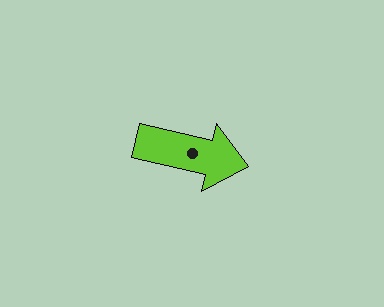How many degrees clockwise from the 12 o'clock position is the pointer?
Approximately 103 degrees.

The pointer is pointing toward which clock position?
Roughly 3 o'clock.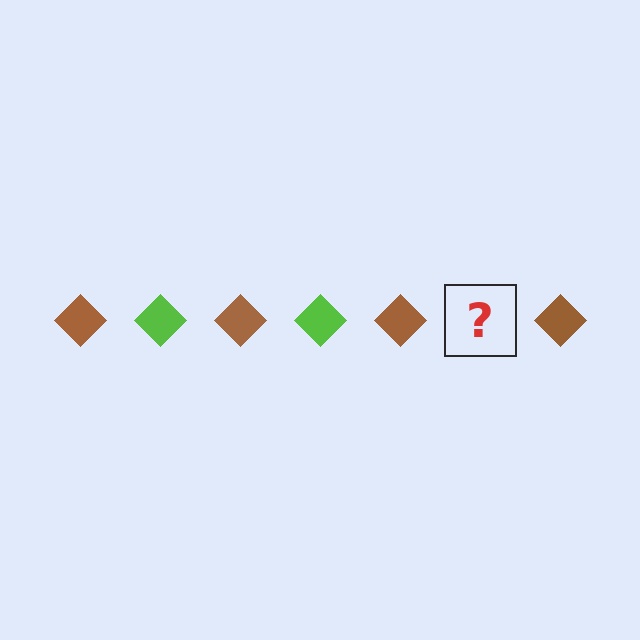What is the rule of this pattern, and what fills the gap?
The rule is that the pattern cycles through brown, lime diamonds. The gap should be filled with a lime diamond.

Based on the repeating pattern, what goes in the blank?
The blank should be a lime diamond.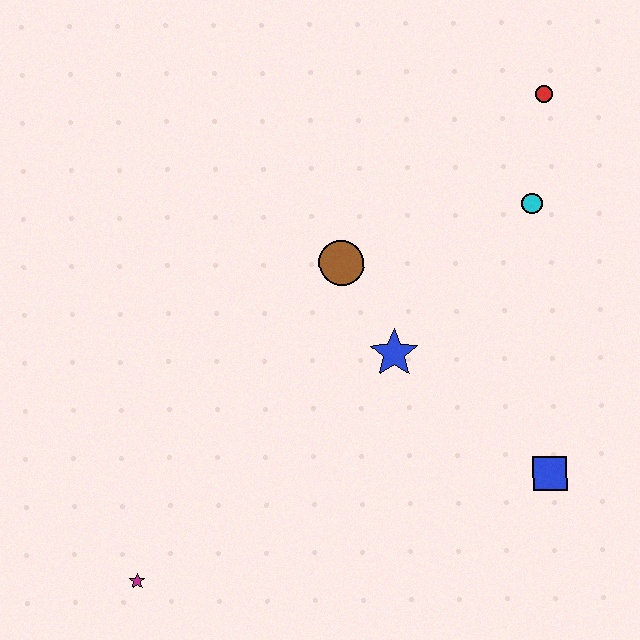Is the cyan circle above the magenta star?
Yes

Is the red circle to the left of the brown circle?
No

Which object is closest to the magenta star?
The blue star is closest to the magenta star.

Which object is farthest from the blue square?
The magenta star is farthest from the blue square.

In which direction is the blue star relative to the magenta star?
The blue star is to the right of the magenta star.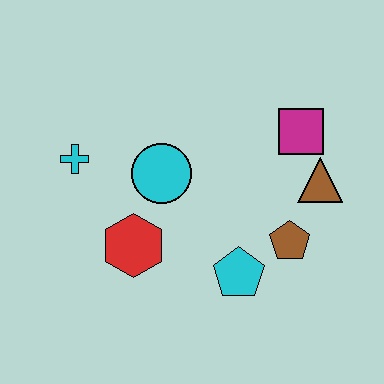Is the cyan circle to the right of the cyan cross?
Yes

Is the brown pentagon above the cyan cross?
No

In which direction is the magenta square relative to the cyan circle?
The magenta square is to the right of the cyan circle.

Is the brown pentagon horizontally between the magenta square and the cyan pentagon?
Yes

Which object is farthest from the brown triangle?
The cyan cross is farthest from the brown triangle.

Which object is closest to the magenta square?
The brown triangle is closest to the magenta square.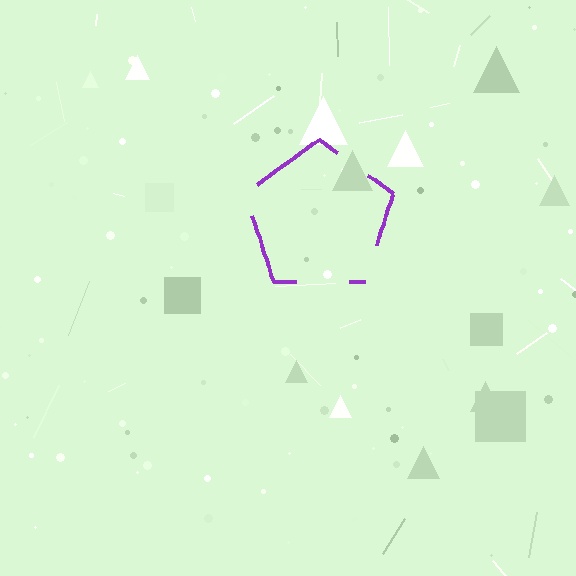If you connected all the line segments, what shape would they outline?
They would outline a pentagon.